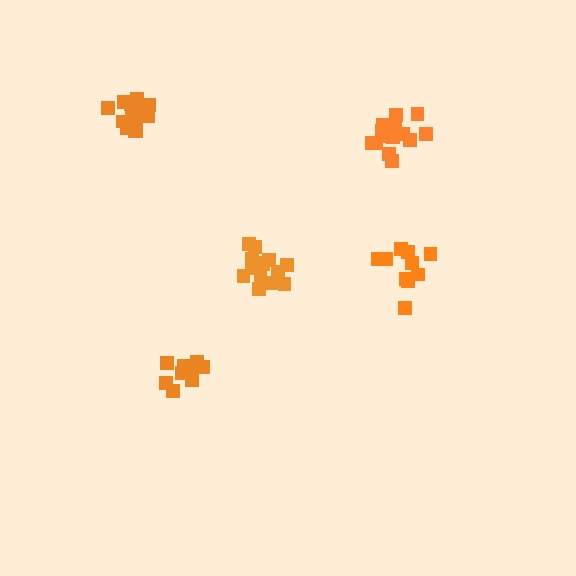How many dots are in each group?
Group 1: 15 dots, Group 2: 15 dots, Group 3: 13 dots, Group 4: 9 dots, Group 5: 10 dots (62 total).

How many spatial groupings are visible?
There are 5 spatial groupings.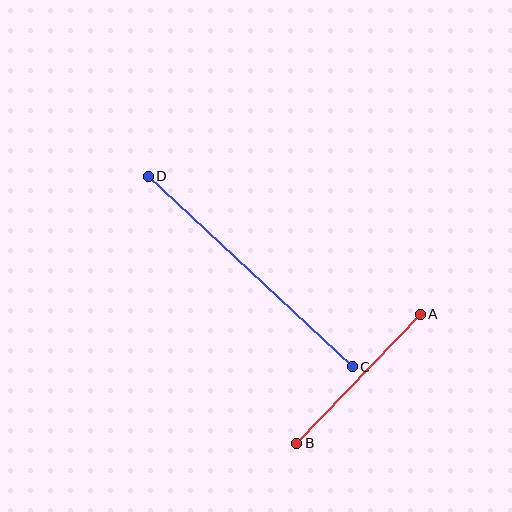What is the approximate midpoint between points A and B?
The midpoint is at approximately (358, 379) pixels.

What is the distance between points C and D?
The distance is approximately 279 pixels.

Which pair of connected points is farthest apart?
Points C and D are farthest apart.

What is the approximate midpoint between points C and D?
The midpoint is at approximately (250, 272) pixels.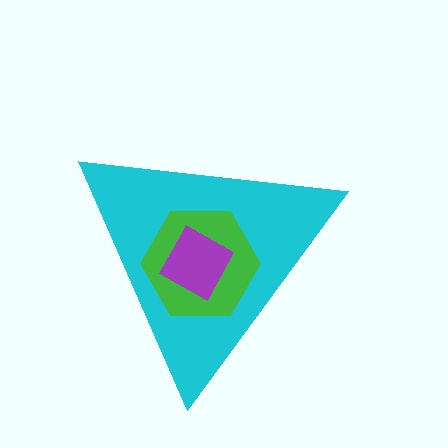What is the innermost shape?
The purple diamond.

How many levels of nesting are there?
3.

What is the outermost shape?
The cyan triangle.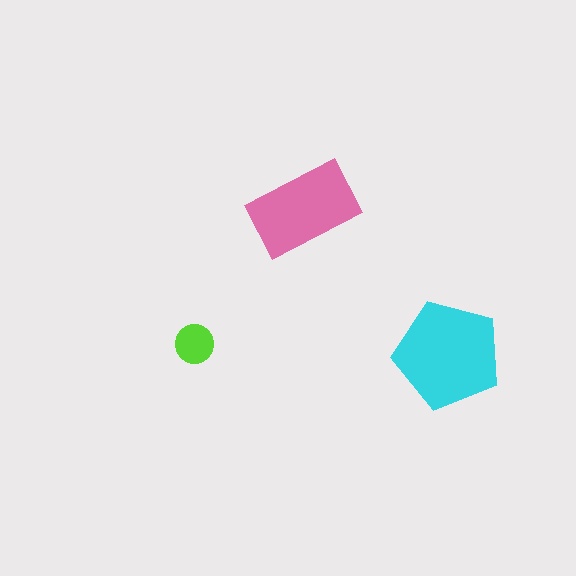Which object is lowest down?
The cyan pentagon is bottommost.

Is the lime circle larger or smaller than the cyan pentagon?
Smaller.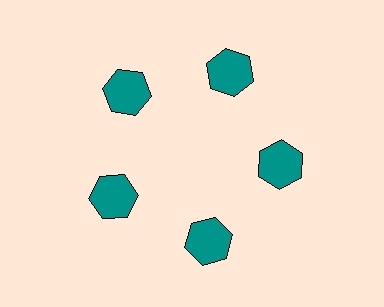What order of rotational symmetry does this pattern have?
This pattern has 5-fold rotational symmetry.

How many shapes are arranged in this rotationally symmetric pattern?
There are 5 shapes, arranged in 5 groups of 1.